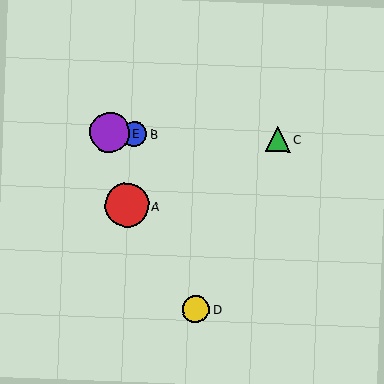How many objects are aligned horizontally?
3 objects (B, C, E) are aligned horizontally.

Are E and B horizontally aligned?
Yes, both are at y≈133.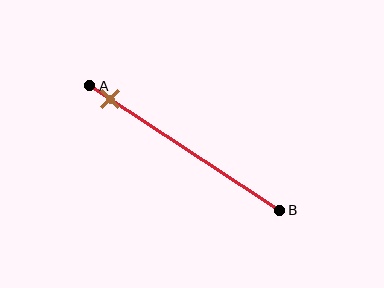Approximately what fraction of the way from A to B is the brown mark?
The brown mark is approximately 10% of the way from A to B.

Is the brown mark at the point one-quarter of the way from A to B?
No, the mark is at about 10% from A, not at the 25% one-quarter point.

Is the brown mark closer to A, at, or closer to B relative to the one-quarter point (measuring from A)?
The brown mark is closer to point A than the one-quarter point of segment AB.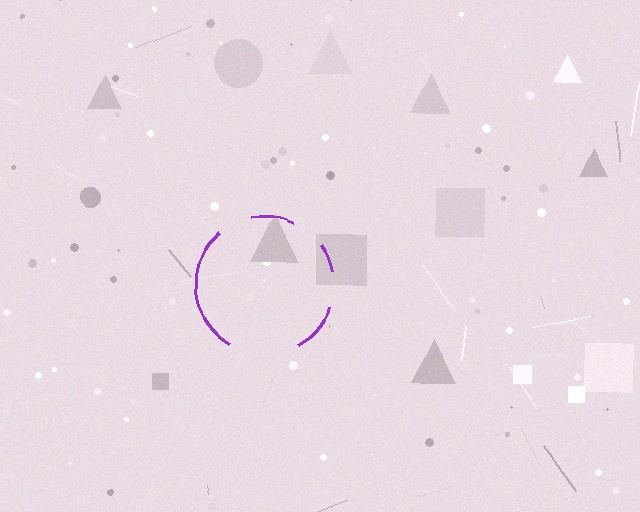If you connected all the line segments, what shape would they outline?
They would outline a circle.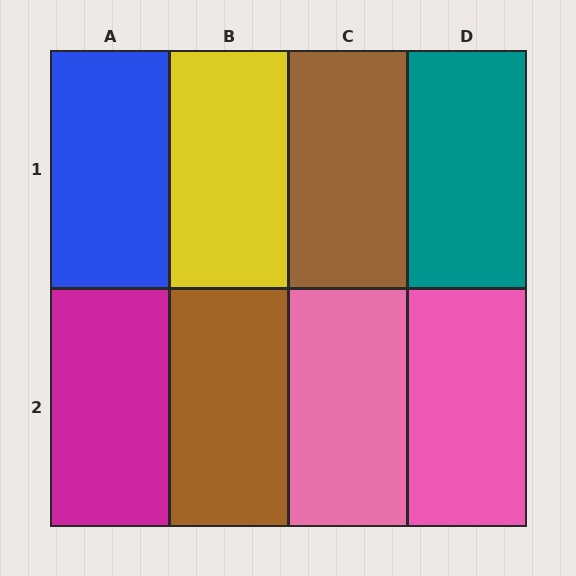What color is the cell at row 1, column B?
Yellow.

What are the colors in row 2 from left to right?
Magenta, brown, pink, pink.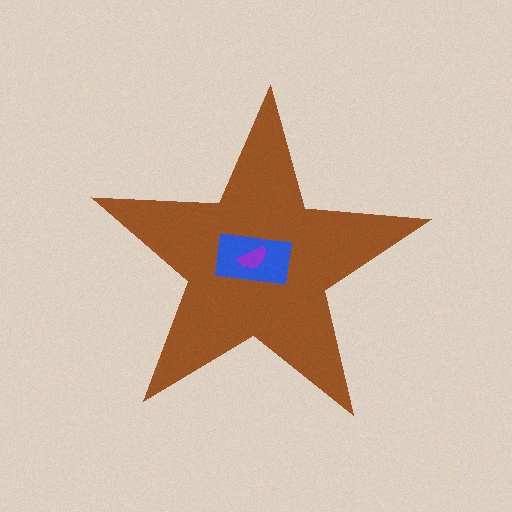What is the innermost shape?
The purple semicircle.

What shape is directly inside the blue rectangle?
The purple semicircle.